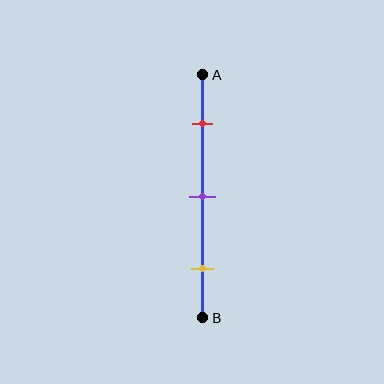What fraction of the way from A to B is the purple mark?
The purple mark is approximately 50% (0.5) of the way from A to B.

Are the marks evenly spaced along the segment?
Yes, the marks are approximately evenly spaced.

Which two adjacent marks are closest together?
The red and purple marks are the closest adjacent pair.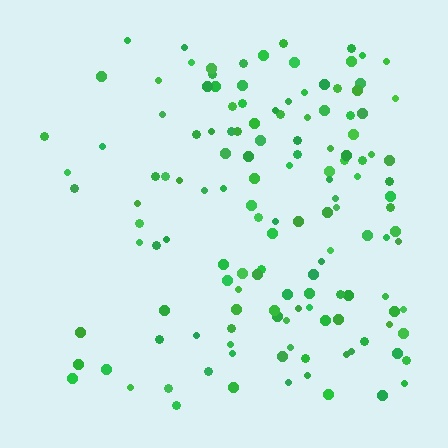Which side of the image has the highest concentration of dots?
The right.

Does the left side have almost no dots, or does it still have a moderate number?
Still a moderate number, just noticeably fewer than the right.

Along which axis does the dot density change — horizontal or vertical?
Horizontal.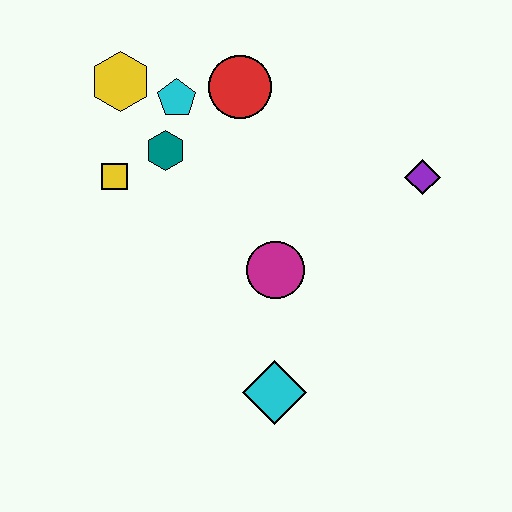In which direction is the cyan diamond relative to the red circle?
The cyan diamond is below the red circle.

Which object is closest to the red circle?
The cyan pentagon is closest to the red circle.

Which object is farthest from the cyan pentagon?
The cyan diamond is farthest from the cyan pentagon.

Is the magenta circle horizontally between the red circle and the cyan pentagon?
No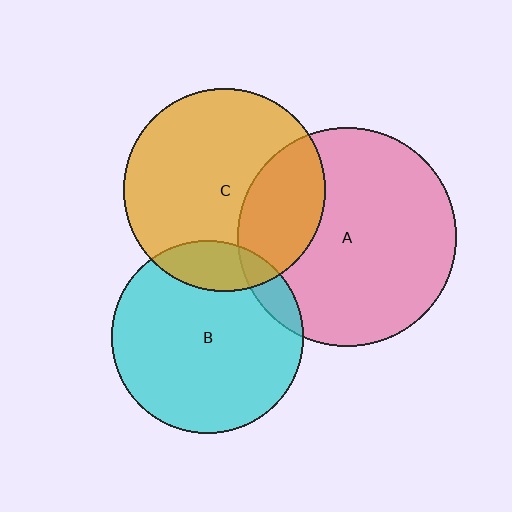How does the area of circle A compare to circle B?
Approximately 1.3 times.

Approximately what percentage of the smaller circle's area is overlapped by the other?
Approximately 10%.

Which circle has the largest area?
Circle A (pink).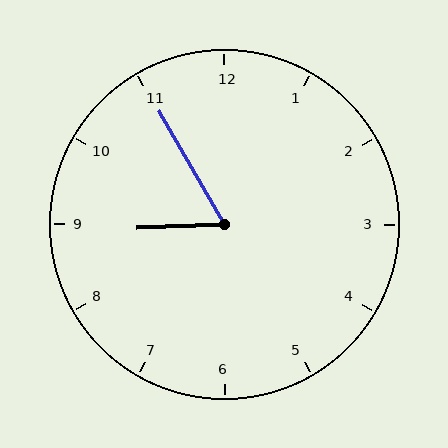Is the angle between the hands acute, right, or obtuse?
It is acute.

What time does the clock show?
8:55.